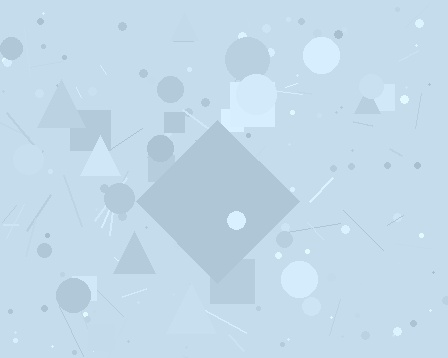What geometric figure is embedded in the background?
A diamond is embedded in the background.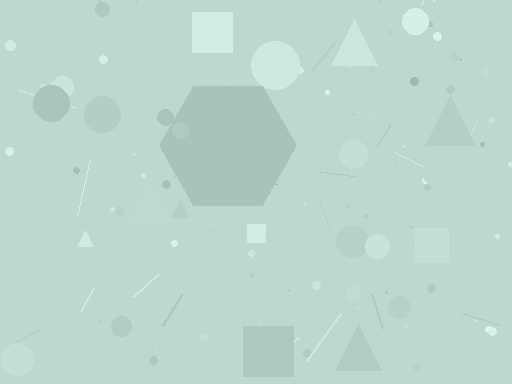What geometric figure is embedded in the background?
A hexagon is embedded in the background.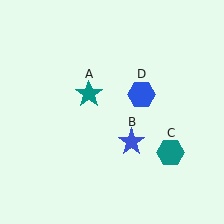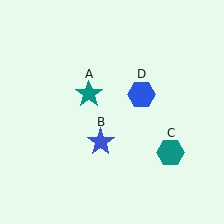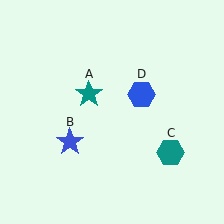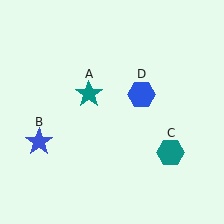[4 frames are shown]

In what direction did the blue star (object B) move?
The blue star (object B) moved left.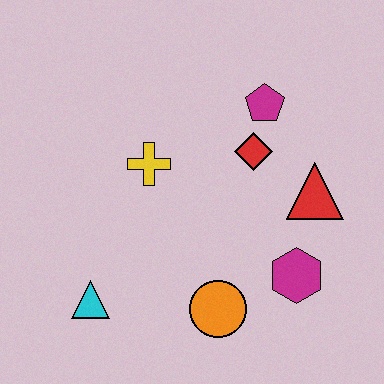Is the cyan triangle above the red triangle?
No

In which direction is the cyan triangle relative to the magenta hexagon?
The cyan triangle is to the left of the magenta hexagon.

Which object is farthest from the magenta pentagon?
The cyan triangle is farthest from the magenta pentagon.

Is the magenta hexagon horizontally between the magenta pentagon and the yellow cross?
No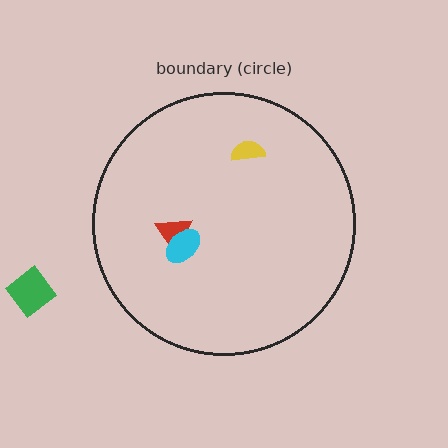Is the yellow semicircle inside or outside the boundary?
Inside.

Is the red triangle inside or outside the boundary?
Inside.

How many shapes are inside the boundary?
3 inside, 1 outside.